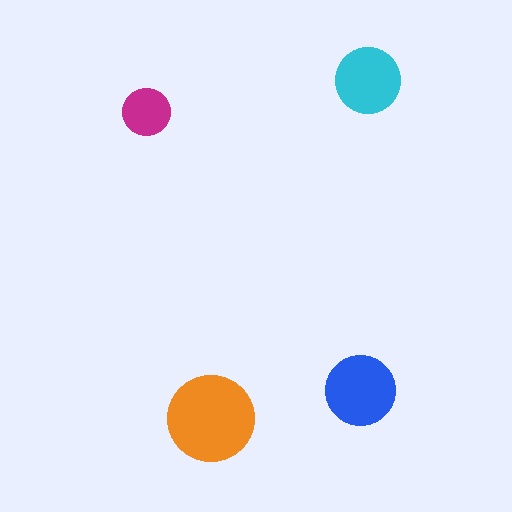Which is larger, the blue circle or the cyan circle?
The blue one.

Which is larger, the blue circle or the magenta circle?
The blue one.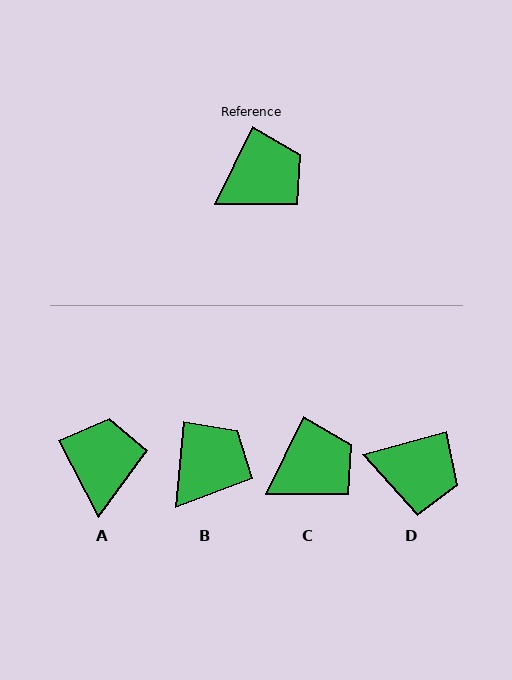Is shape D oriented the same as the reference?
No, it is off by about 49 degrees.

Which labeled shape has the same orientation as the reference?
C.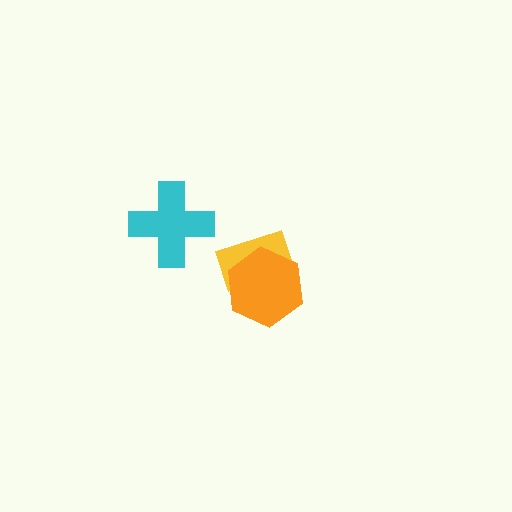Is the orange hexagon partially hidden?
No, no other shape covers it.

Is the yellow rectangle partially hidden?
Yes, it is partially covered by another shape.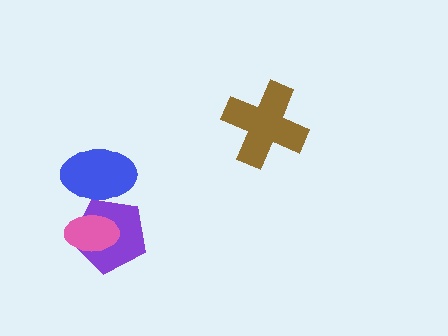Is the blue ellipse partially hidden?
Yes, it is partially covered by another shape.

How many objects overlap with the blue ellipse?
2 objects overlap with the blue ellipse.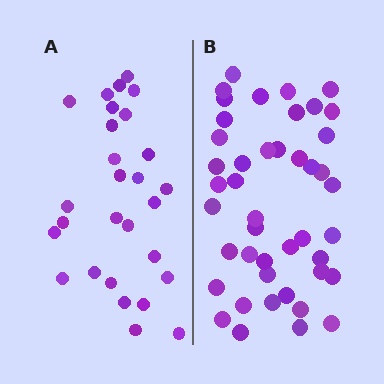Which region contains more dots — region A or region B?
Region B (the right region) has more dots.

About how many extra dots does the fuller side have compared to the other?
Region B has approximately 15 more dots than region A.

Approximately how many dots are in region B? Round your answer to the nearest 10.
About 40 dots. (The exact count is 44, which rounds to 40.)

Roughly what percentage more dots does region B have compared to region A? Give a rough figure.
About 55% more.